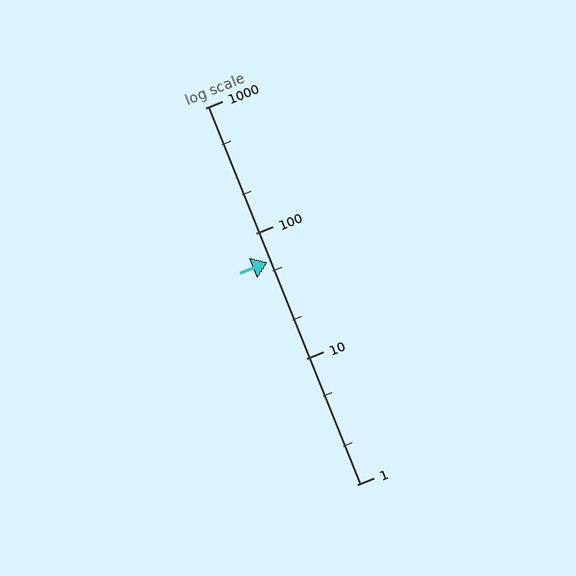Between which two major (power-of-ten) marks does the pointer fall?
The pointer is between 10 and 100.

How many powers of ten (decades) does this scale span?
The scale spans 3 decades, from 1 to 1000.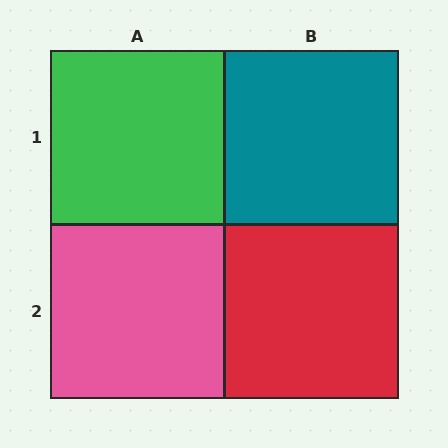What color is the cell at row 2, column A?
Pink.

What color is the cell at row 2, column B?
Red.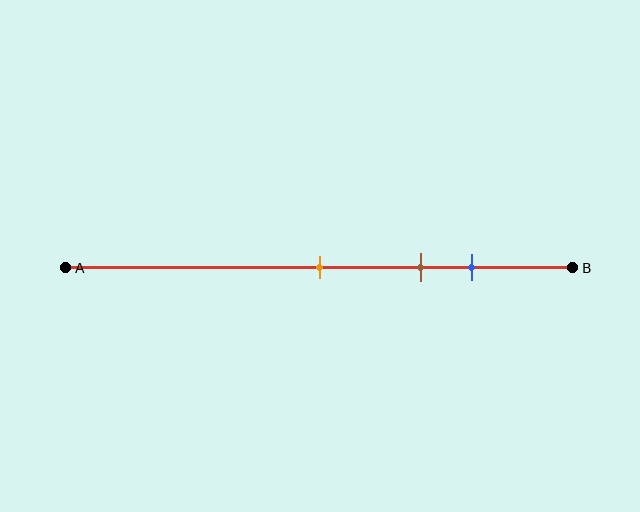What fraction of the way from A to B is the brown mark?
The brown mark is approximately 70% (0.7) of the way from A to B.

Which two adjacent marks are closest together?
The brown and blue marks are the closest adjacent pair.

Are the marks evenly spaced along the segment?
Yes, the marks are approximately evenly spaced.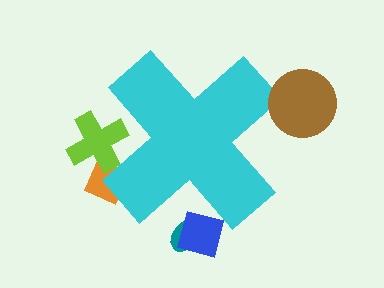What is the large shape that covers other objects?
A cyan cross.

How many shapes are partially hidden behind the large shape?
4 shapes are partially hidden.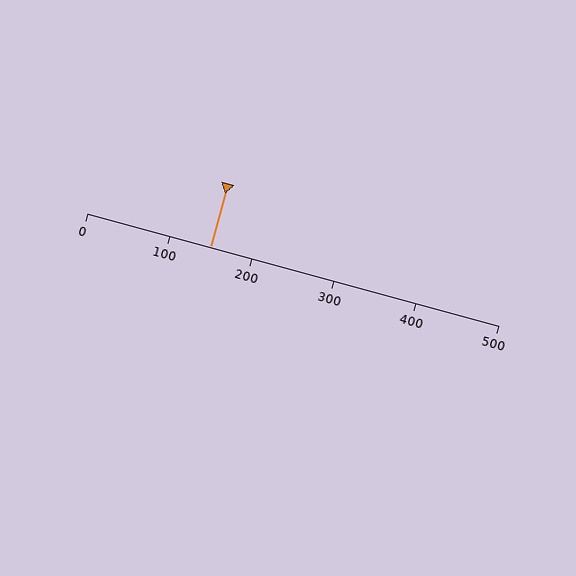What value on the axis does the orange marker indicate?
The marker indicates approximately 150.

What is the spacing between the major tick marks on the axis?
The major ticks are spaced 100 apart.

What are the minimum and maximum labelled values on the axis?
The axis runs from 0 to 500.